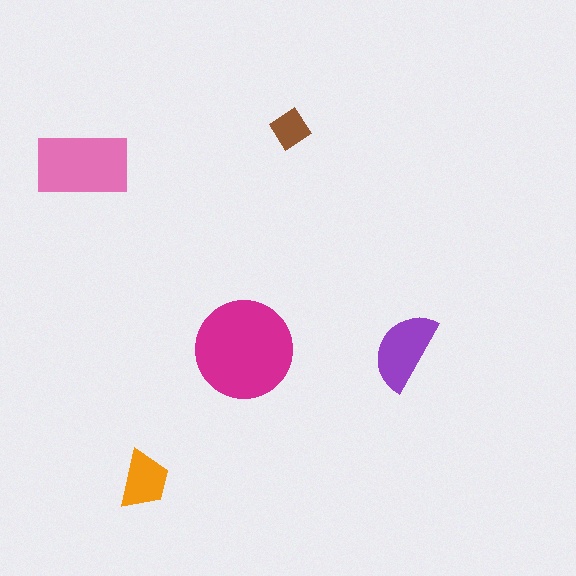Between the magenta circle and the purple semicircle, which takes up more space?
The magenta circle.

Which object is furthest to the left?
The pink rectangle is leftmost.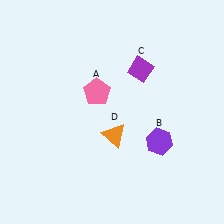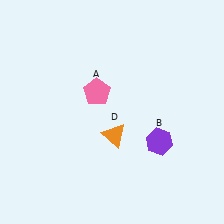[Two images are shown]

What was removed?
The purple diamond (C) was removed in Image 2.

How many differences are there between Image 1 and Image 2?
There is 1 difference between the two images.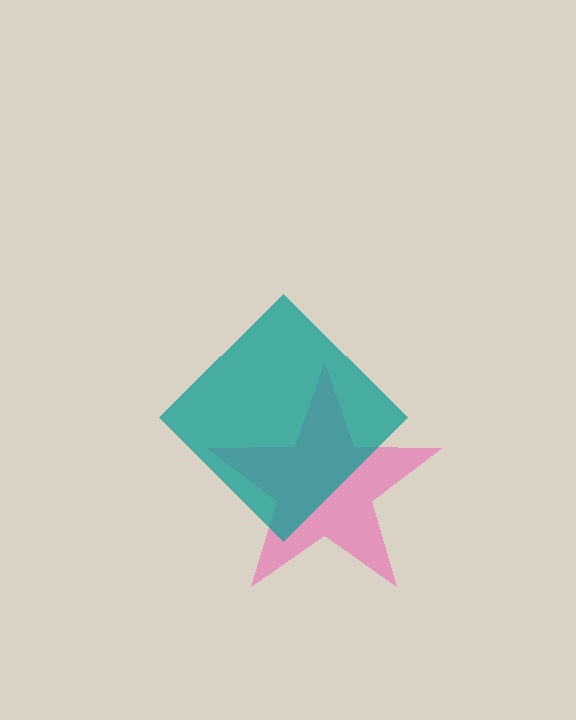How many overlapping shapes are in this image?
There are 2 overlapping shapes in the image.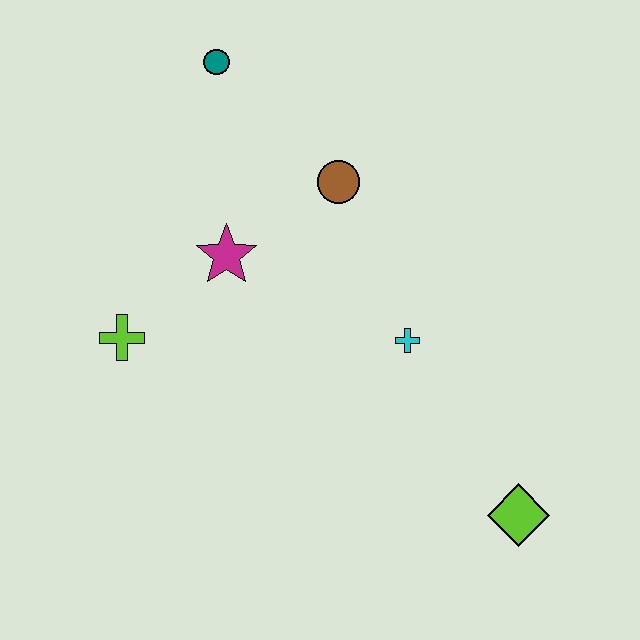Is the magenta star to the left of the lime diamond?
Yes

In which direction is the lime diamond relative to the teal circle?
The lime diamond is below the teal circle.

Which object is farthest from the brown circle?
The lime diamond is farthest from the brown circle.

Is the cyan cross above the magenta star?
No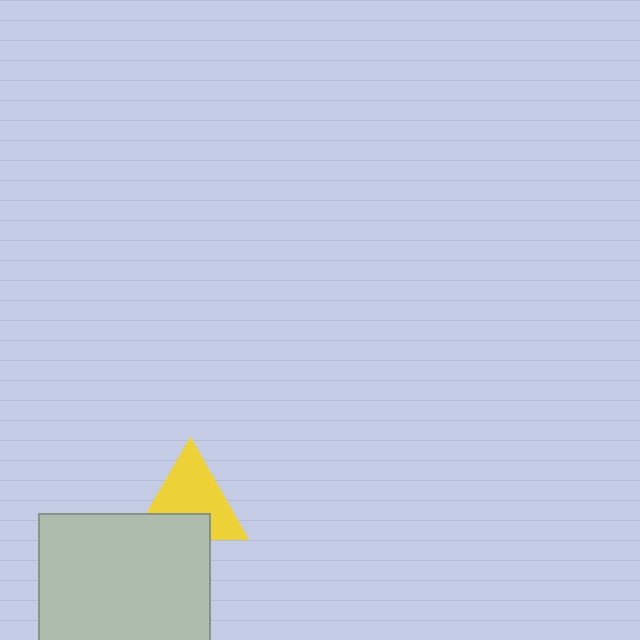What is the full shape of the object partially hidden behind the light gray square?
The partially hidden object is a yellow triangle.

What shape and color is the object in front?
The object in front is a light gray square.